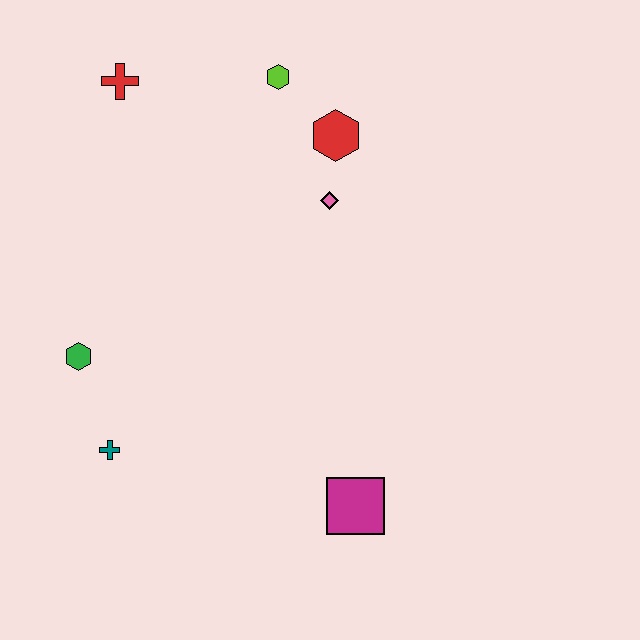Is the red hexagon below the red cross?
Yes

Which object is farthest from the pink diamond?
The teal cross is farthest from the pink diamond.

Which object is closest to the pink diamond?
The red hexagon is closest to the pink diamond.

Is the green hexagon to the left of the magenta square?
Yes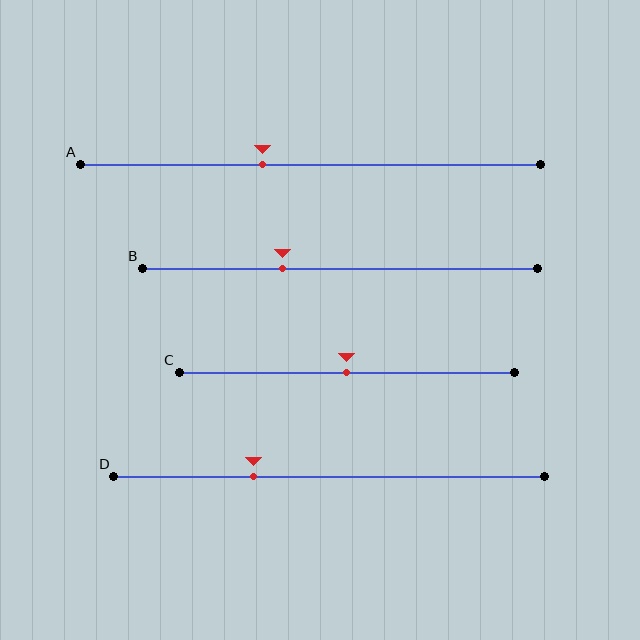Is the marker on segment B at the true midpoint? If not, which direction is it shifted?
No, the marker on segment B is shifted to the left by about 15% of the segment length.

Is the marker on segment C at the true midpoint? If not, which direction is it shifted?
Yes, the marker on segment C is at the true midpoint.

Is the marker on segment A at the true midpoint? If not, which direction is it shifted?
No, the marker on segment A is shifted to the left by about 11% of the segment length.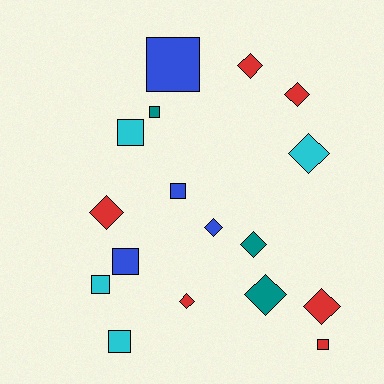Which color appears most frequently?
Red, with 6 objects.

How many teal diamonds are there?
There are 2 teal diamonds.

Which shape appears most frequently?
Diamond, with 9 objects.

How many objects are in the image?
There are 17 objects.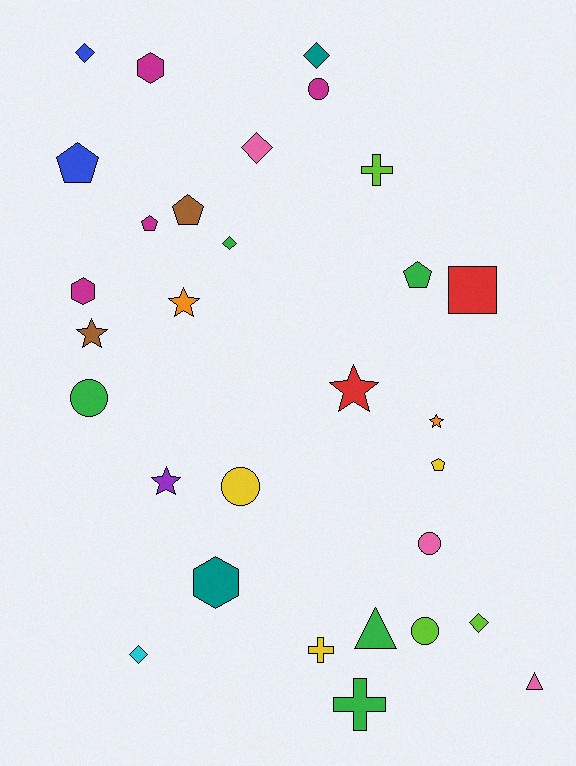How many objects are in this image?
There are 30 objects.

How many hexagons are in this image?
There are 3 hexagons.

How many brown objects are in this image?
There are 2 brown objects.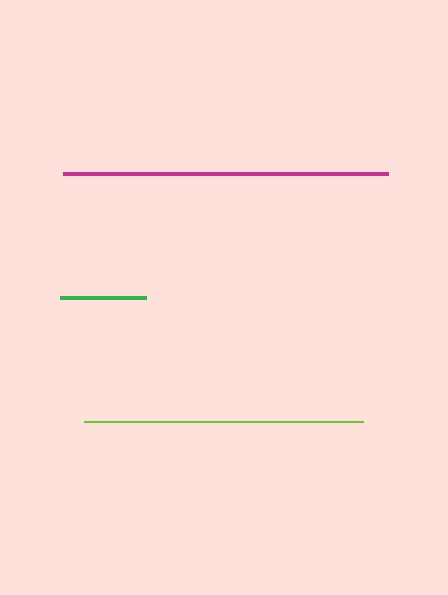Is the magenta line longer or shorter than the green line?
The magenta line is longer than the green line.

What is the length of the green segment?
The green segment is approximately 86 pixels long.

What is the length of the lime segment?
The lime segment is approximately 279 pixels long.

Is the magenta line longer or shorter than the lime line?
The magenta line is longer than the lime line.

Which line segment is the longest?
The magenta line is the longest at approximately 325 pixels.